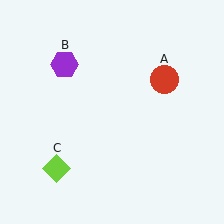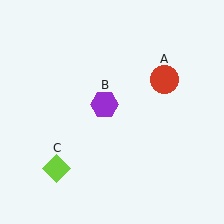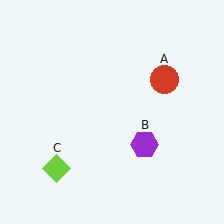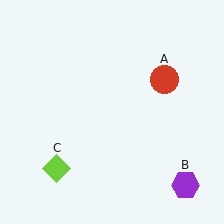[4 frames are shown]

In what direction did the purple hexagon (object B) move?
The purple hexagon (object B) moved down and to the right.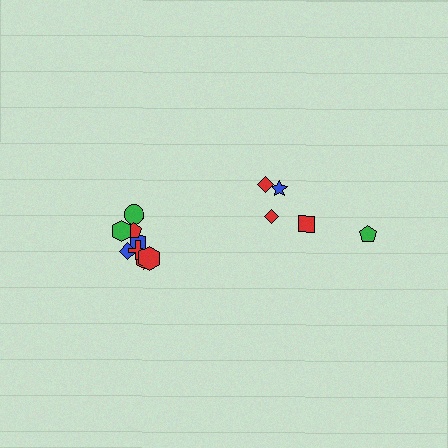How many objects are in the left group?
There are 8 objects.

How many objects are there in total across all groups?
There are 13 objects.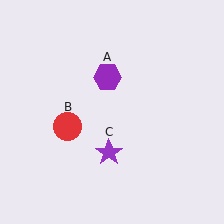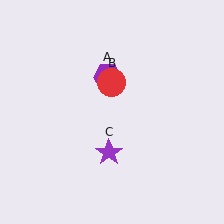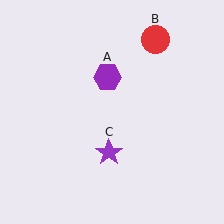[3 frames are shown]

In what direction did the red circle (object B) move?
The red circle (object B) moved up and to the right.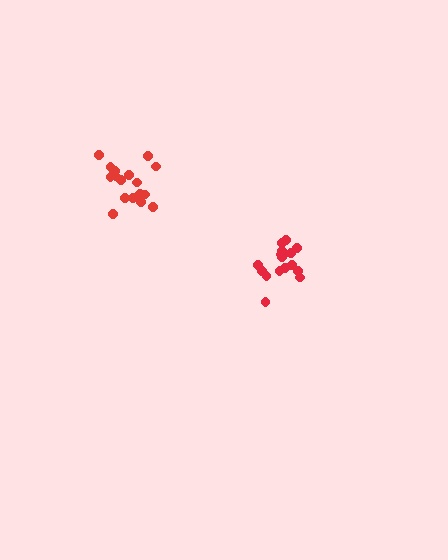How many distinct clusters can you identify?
There are 2 distinct clusters.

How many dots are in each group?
Group 1: 17 dots, Group 2: 17 dots (34 total).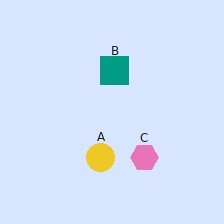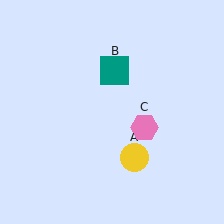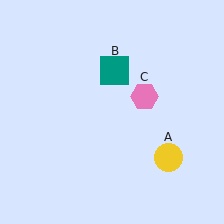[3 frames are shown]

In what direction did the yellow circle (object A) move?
The yellow circle (object A) moved right.